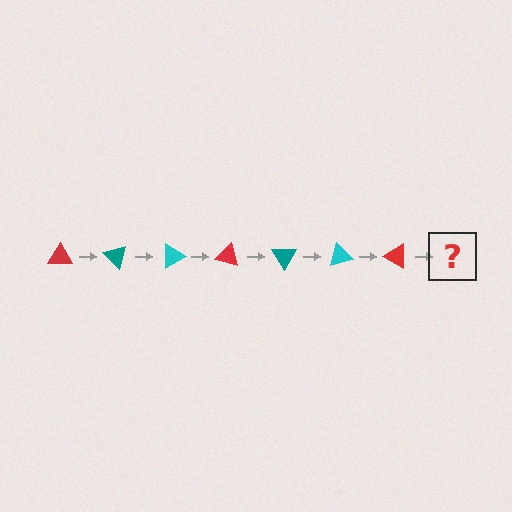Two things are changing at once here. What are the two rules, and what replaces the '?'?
The two rules are that it rotates 45 degrees each step and the color cycles through red, teal, and cyan. The '?' should be a teal triangle, rotated 315 degrees from the start.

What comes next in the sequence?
The next element should be a teal triangle, rotated 315 degrees from the start.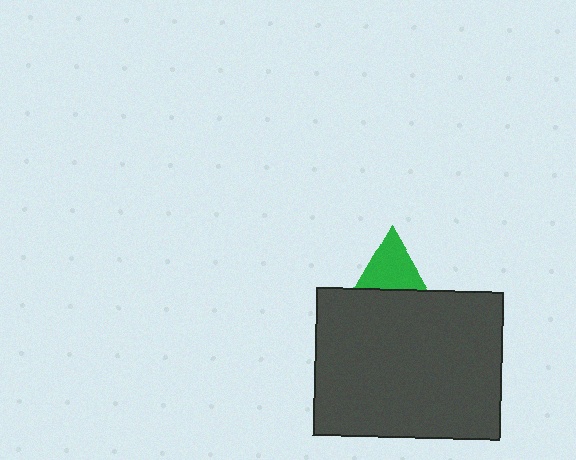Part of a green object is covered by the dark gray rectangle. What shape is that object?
It is a triangle.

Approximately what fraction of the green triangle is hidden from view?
Roughly 54% of the green triangle is hidden behind the dark gray rectangle.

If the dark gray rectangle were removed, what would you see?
You would see the complete green triangle.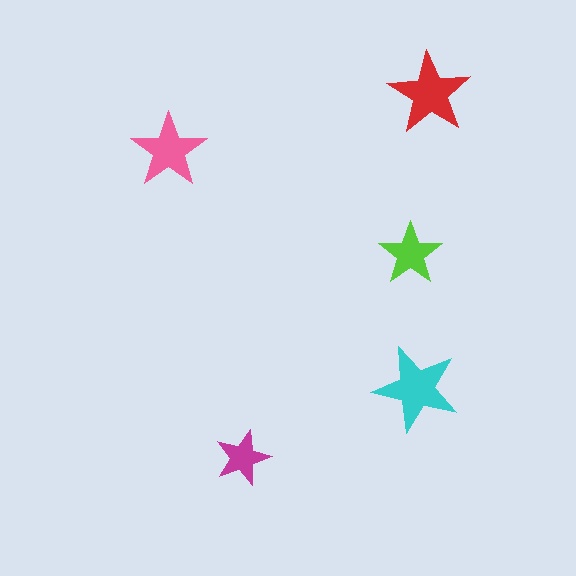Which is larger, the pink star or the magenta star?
The pink one.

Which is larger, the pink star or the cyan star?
The cyan one.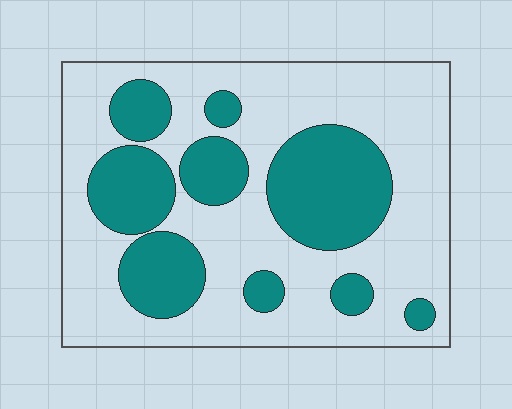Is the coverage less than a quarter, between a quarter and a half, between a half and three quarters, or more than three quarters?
Between a quarter and a half.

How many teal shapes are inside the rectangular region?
9.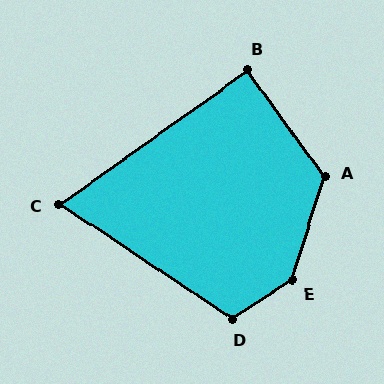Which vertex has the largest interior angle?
E, at approximately 140 degrees.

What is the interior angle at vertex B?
Approximately 91 degrees (approximately right).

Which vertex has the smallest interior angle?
C, at approximately 69 degrees.